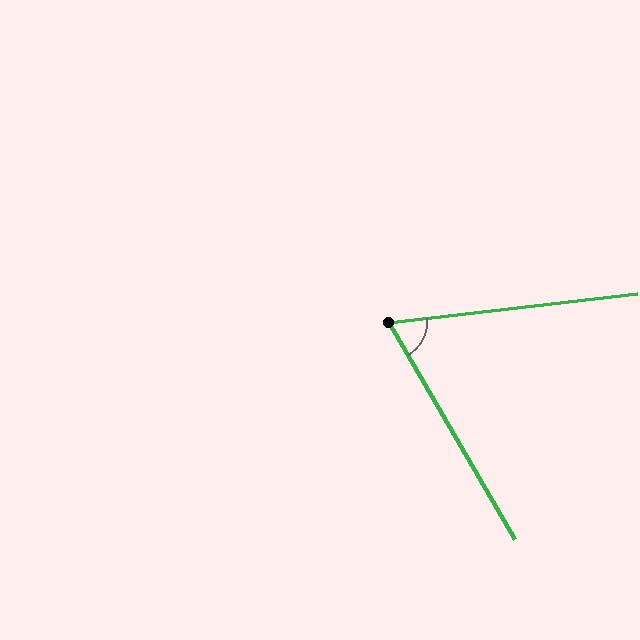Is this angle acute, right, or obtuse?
It is acute.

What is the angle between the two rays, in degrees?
Approximately 67 degrees.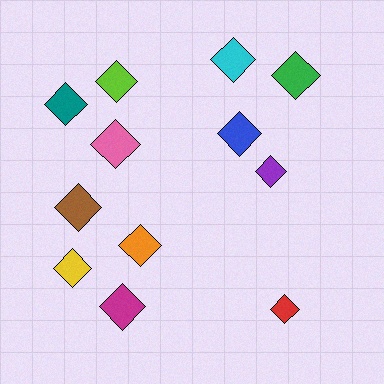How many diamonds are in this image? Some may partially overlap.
There are 12 diamonds.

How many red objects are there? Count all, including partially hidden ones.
There is 1 red object.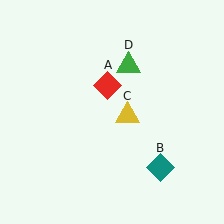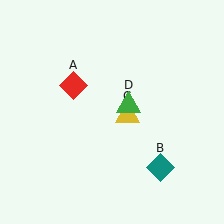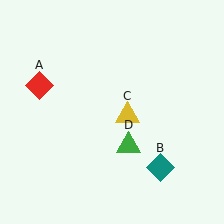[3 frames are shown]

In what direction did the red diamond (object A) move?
The red diamond (object A) moved left.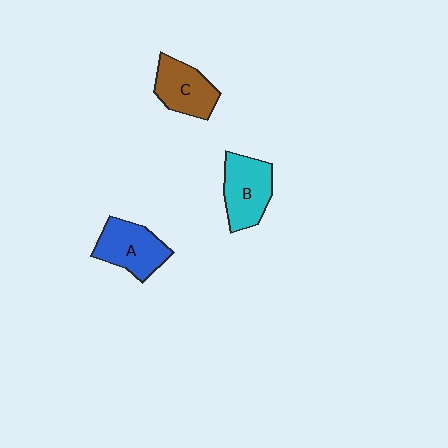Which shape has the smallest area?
Shape C (brown).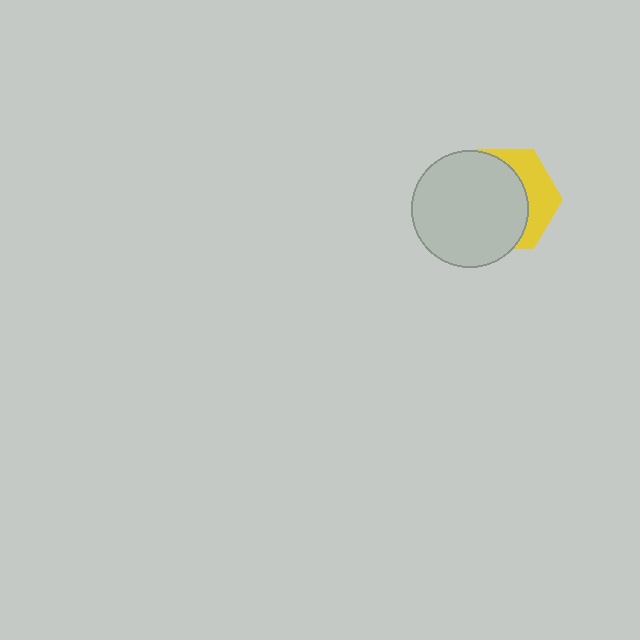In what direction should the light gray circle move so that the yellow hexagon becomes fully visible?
The light gray circle should move left. That is the shortest direction to clear the overlap and leave the yellow hexagon fully visible.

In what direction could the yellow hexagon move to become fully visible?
The yellow hexagon could move right. That would shift it out from behind the light gray circle entirely.